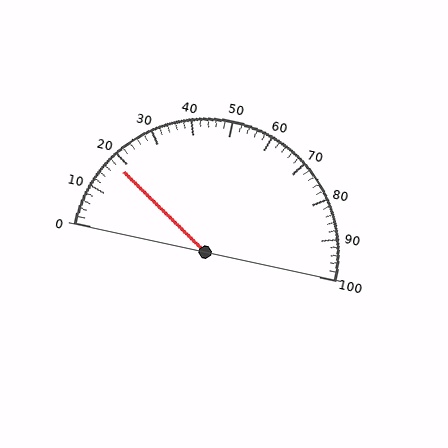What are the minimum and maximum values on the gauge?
The gauge ranges from 0 to 100.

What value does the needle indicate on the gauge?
The needle indicates approximately 18.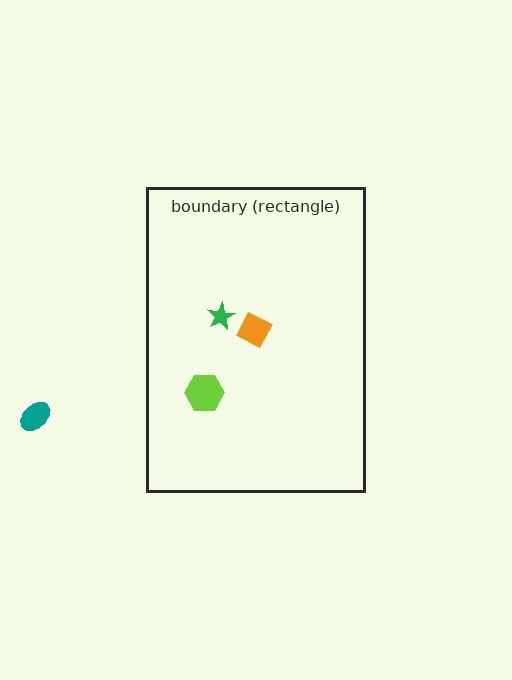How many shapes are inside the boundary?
3 inside, 1 outside.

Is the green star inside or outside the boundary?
Inside.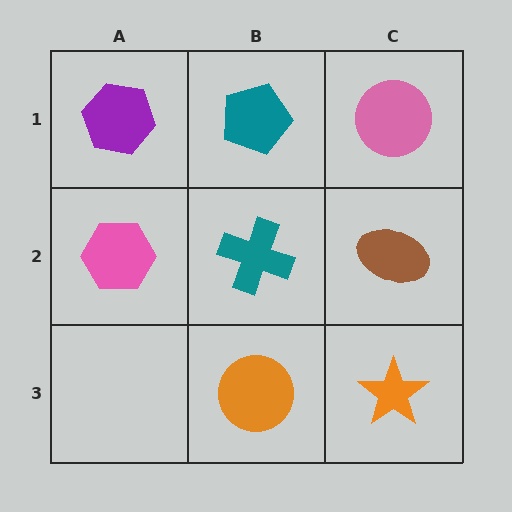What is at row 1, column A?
A purple hexagon.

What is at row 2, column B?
A teal cross.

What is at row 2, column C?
A brown ellipse.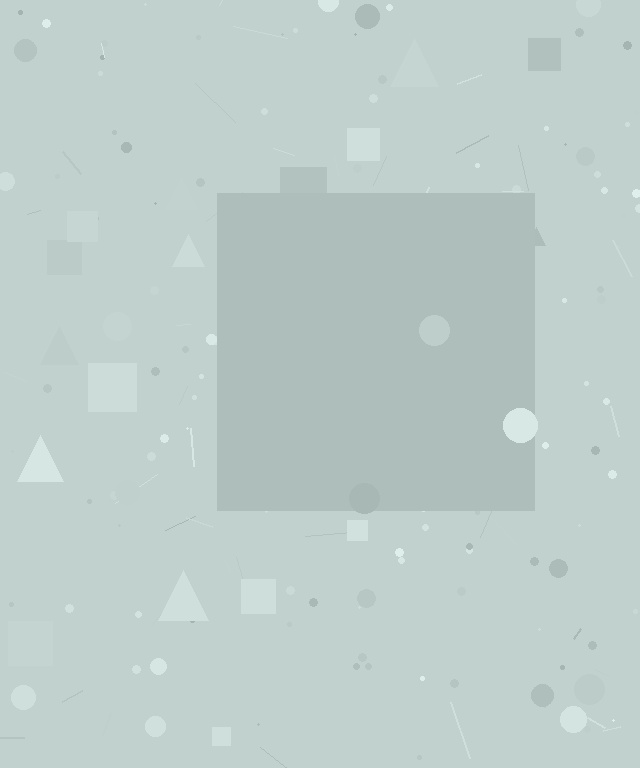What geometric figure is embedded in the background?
A square is embedded in the background.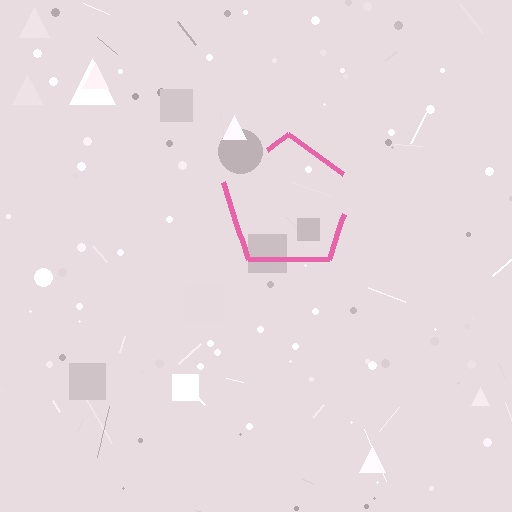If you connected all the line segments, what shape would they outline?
They would outline a pentagon.